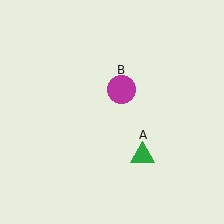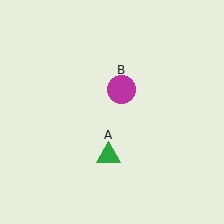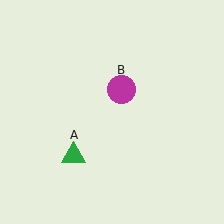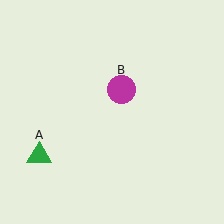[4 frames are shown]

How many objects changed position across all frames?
1 object changed position: green triangle (object A).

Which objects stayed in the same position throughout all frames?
Magenta circle (object B) remained stationary.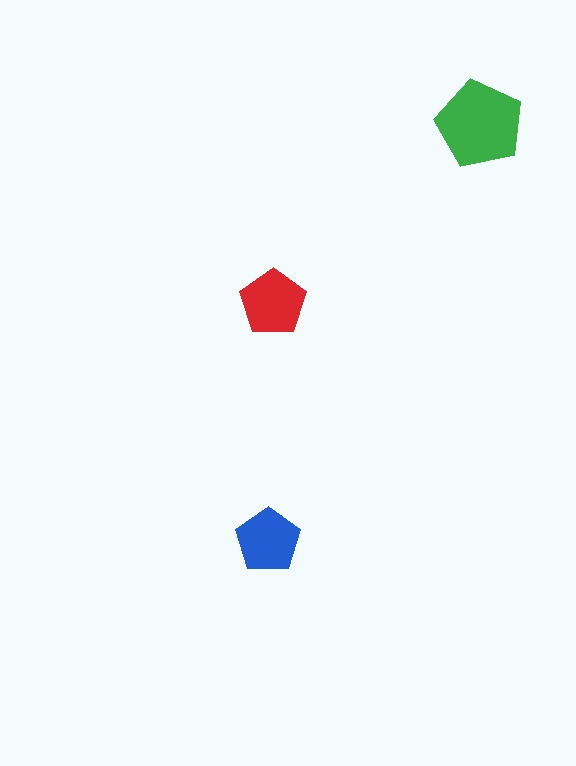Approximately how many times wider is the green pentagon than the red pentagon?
About 1.5 times wider.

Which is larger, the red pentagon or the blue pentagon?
The red one.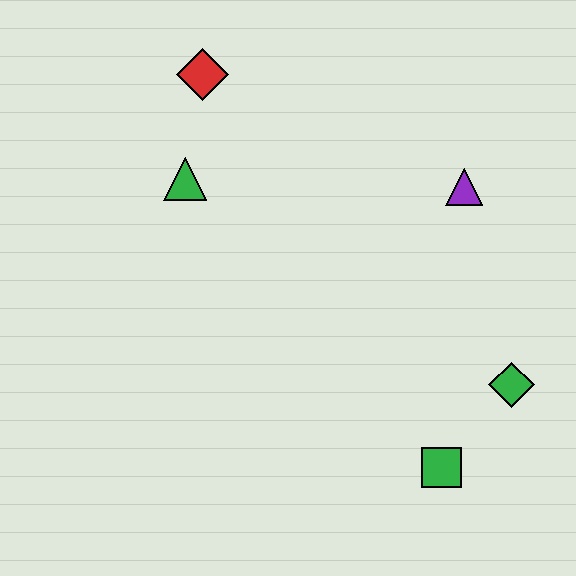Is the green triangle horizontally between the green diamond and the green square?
No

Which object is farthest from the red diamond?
The green square is farthest from the red diamond.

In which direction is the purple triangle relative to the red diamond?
The purple triangle is to the right of the red diamond.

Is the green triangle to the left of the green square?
Yes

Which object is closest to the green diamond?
The green square is closest to the green diamond.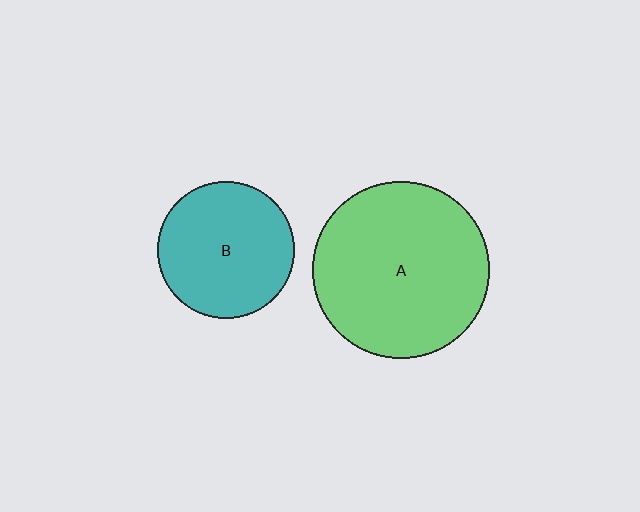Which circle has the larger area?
Circle A (green).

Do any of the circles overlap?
No, none of the circles overlap.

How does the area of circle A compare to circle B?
Approximately 1.6 times.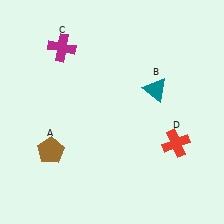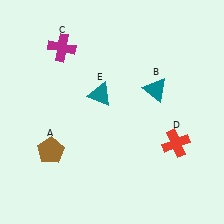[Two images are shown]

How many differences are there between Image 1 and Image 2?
There is 1 difference between the two images.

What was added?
A teal triangle (E) was added in Image 2.